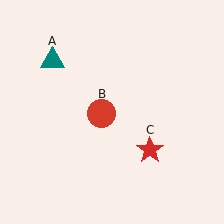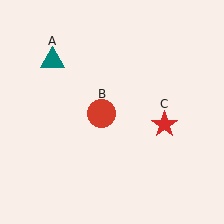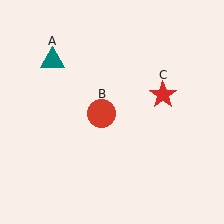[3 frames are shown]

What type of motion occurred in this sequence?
The red star (object C) rotated counterclockwise around the center of the scene.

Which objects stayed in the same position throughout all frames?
Teal triangle (object A) and red circle (object B) remained stationary.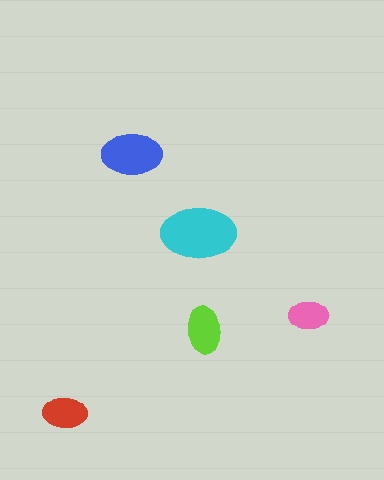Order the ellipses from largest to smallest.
the cyan one, the blue one, the lime one, the red one, the pink one.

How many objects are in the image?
There are 5 objects in the image.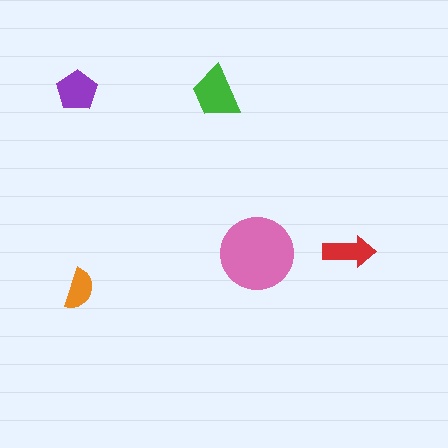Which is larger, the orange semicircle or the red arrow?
The red arrow.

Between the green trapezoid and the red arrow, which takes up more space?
The green trapezoid.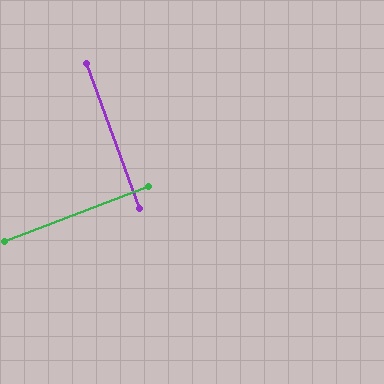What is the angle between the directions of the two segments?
Approximately 89 degrees.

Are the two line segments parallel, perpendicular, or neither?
Perpendicular — they meet at approximately 89°.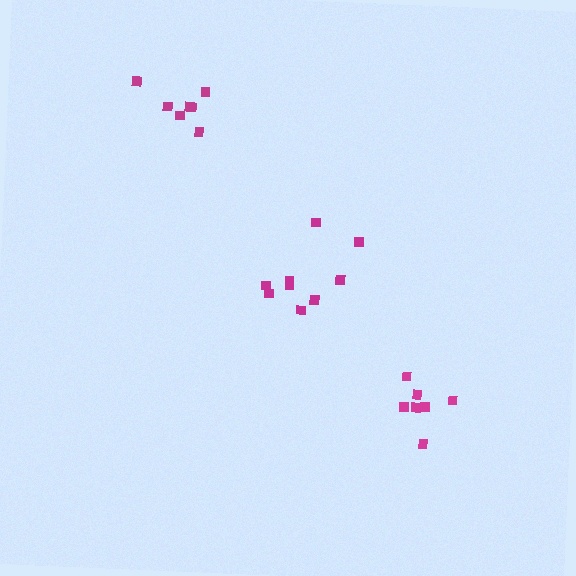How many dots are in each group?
Group 1: 9 dots, Group 2: 7 dots, Group 3: 7 dots (23 total).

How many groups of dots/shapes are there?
There are 3 groups.